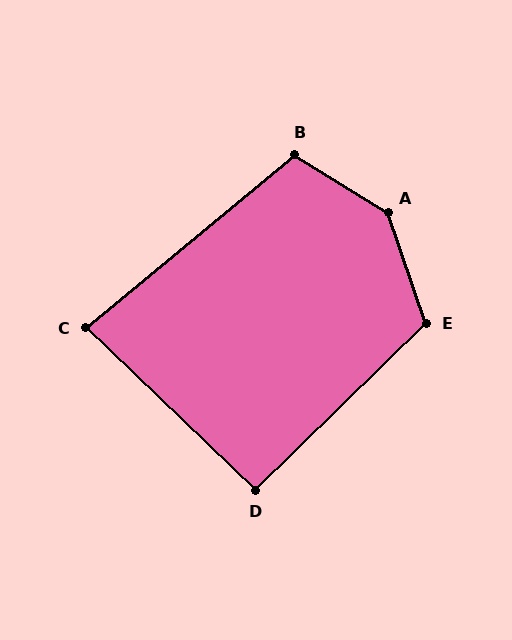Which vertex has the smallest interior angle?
C, at approximately 84 degrees.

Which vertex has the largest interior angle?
A, at approximately 141 degrees.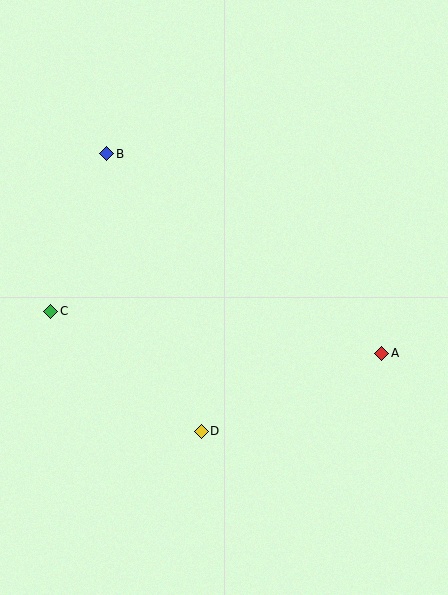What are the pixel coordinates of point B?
Point B is at (107, 154).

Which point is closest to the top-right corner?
Point A is closest to the top-right corner.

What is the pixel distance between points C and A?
The distance between C and A is 334 pixels.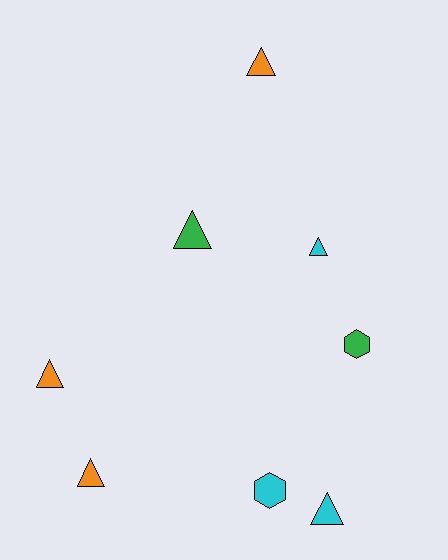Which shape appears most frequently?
Triangle, with 6 objects.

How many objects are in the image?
There are 8 objects.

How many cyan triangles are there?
There are 2 cyan triangles.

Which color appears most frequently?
Orange, with 3 objects.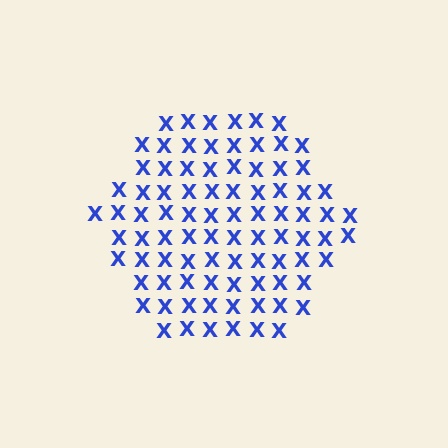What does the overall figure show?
The overall figure shows a hexagon.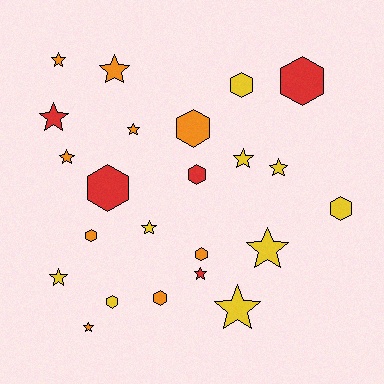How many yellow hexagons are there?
There are 3 yellow hexagons.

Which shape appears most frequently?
Star, with 13 objects.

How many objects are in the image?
There are 23 objects.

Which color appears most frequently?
Orange, with 9 objects.